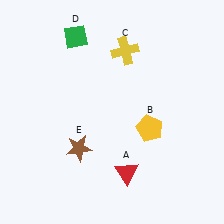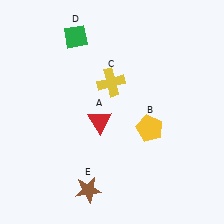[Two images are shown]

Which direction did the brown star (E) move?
The brown star (E) moved down.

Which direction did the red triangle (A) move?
The red triangle (A) moved up.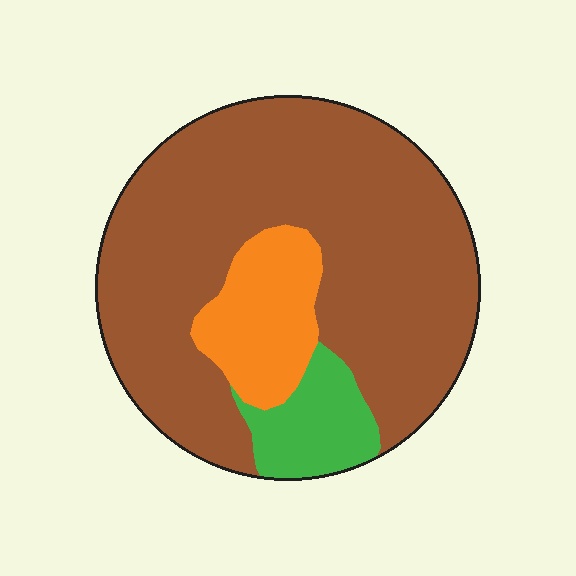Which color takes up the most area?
Brown, at roughly 75%.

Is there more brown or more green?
Brown.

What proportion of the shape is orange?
Orange covers around 15% of the shape.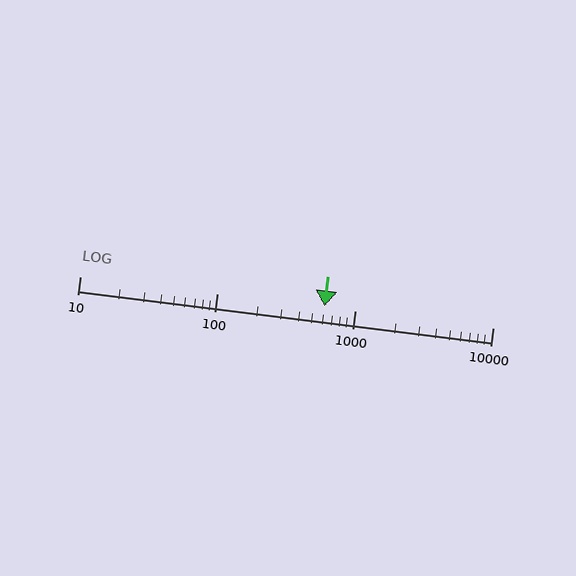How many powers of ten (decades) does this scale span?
The scale spans 3 decades, from 10 to 10000.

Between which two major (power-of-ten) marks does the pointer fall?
The pointer is between 100 and 1000.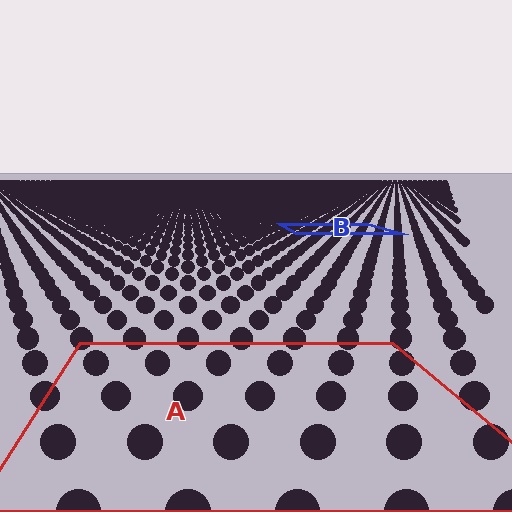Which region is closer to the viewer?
Region A is closer. The texture elements there are larger and more spread out.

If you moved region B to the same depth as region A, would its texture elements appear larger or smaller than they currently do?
They would appear larger. At a closer depth, the same texture elements are projected at a bigger on-screen size.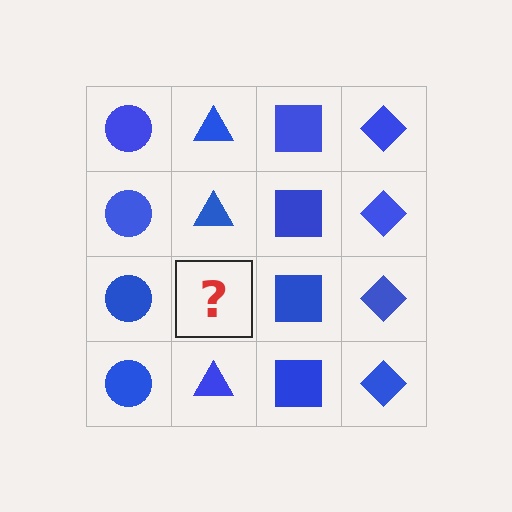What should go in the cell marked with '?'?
The missing cell should contain a blue triangle.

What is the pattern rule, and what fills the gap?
The rule is that each column has a consistent shape. The gap should be filled with a blue triangle.